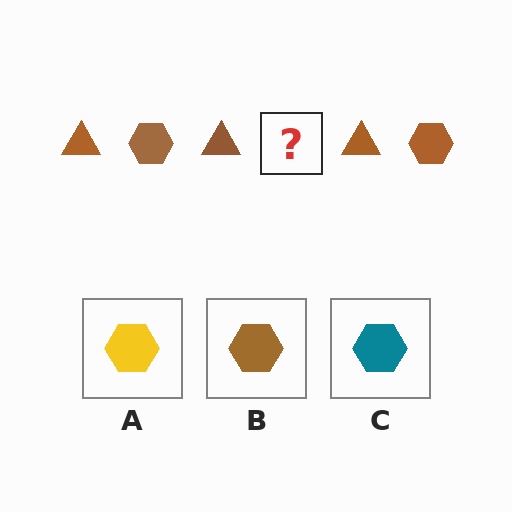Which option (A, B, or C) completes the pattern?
B.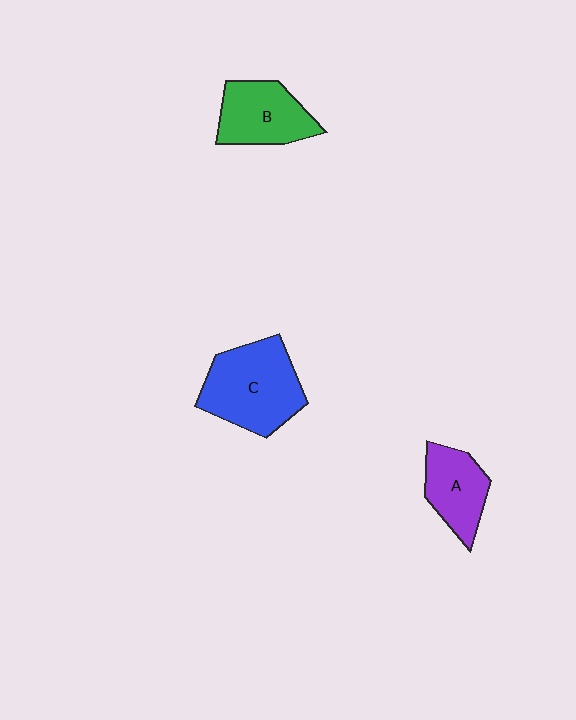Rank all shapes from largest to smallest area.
From largest to smallest: C (blue), B (green), A (purple).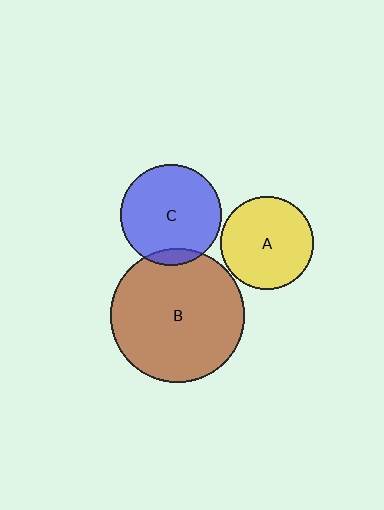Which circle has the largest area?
Circle B (brown).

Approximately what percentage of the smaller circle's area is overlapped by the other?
Approximately 10%.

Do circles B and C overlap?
Yes.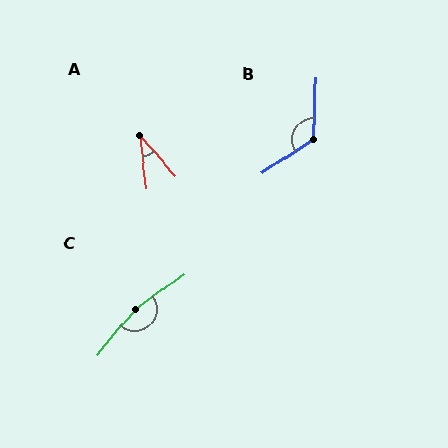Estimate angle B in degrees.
Approximately 124 degrees.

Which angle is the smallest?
A, at approximately 35 degrees.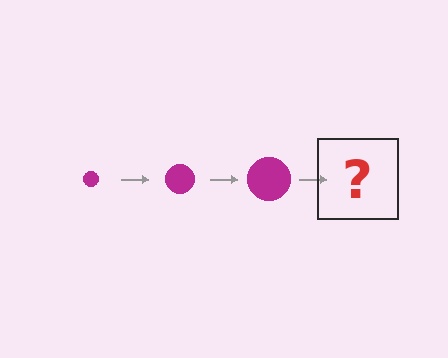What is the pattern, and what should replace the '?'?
The pattern is that the circle gets progressively larger each step. The '?' should be a magenta circle, larger than the previous one.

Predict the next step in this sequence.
The next step is a magenta circle, larger than the previous one.